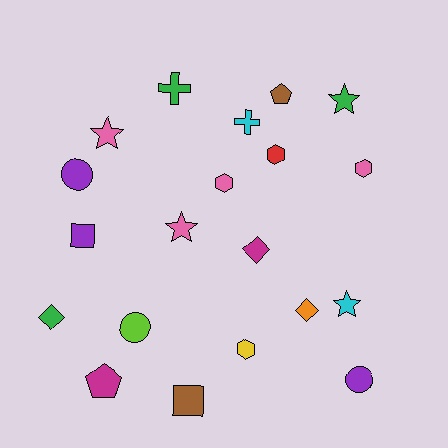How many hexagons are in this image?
There are 4 hexagons.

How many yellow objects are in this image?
There is 1 yellow object.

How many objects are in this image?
There are 20 objects.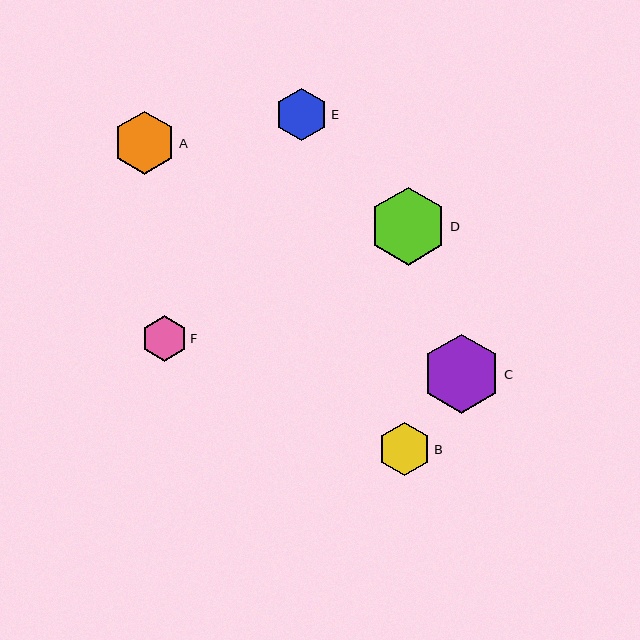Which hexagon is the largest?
Hexagon C is the largest with a size of approximately 79 pixels.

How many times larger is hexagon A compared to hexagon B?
Hexagon A is approximately 1.2 times the size of hexagon B.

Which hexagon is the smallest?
Hexagon F is the smallest with a size of approximately 46 pixels.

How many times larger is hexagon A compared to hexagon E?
Hexagon A is approximately 1.2 times the size of hexagon E.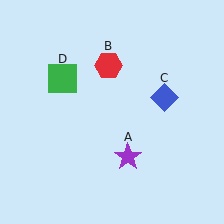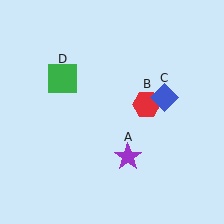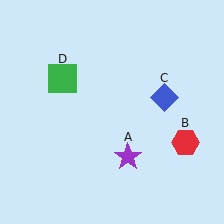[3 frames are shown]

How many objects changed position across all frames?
1 object changed position: red hexagon (object B).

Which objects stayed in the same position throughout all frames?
Purple star (object A) and blue diamond (object C) and green square (object D) remained stationary.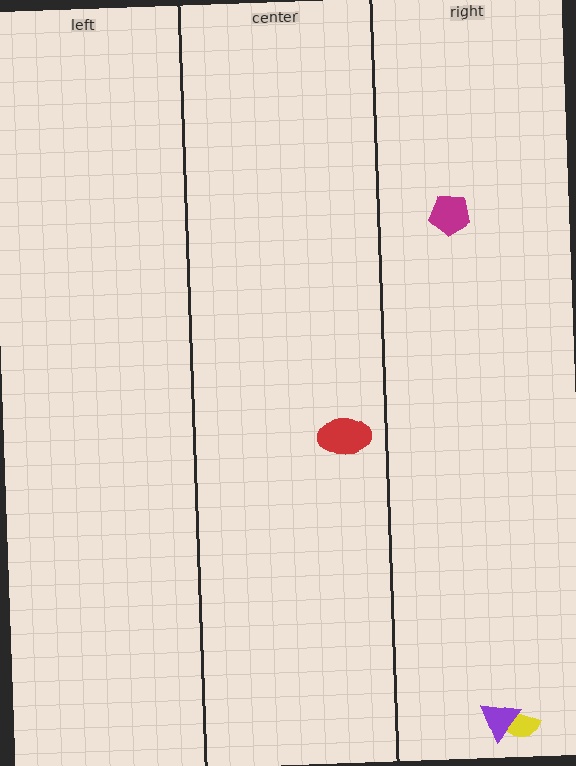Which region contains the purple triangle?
The right region.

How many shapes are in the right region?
3.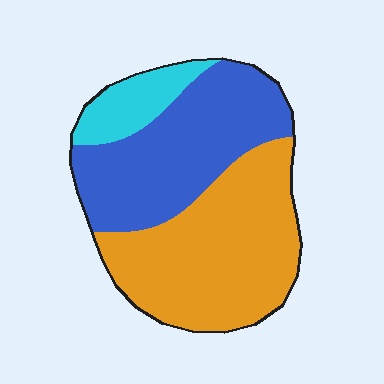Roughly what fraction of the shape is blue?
Blue takes up about two fifths (2/5) of the shape.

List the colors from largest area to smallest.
From largest to smallest: orange, blue, cyan.